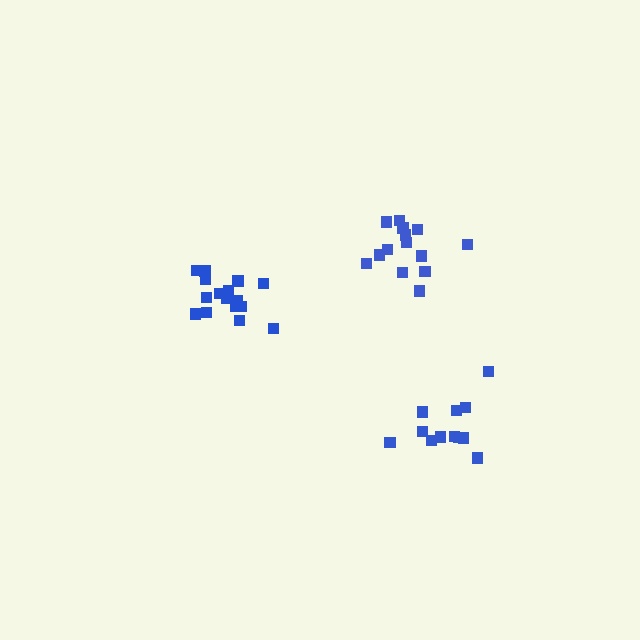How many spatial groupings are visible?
There are 3 spatial groupings.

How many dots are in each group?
Group 1: 12 dots, Group 2: 16 dots, Group 3: 14 dots (42 total).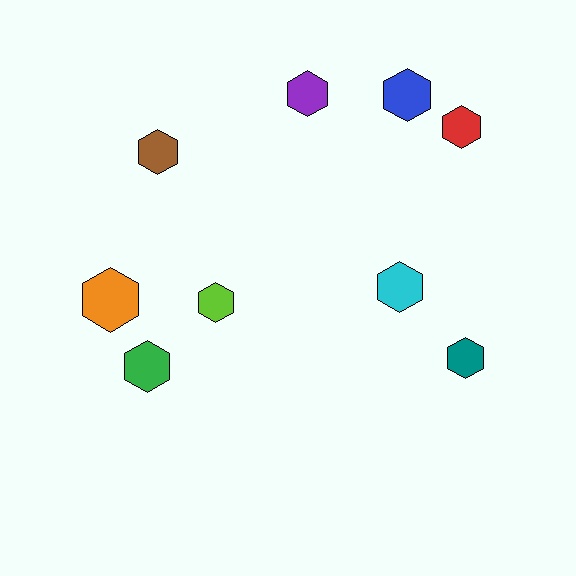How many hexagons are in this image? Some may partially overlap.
There are 9 hexagons.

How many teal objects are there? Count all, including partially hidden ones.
There is 1 teal object.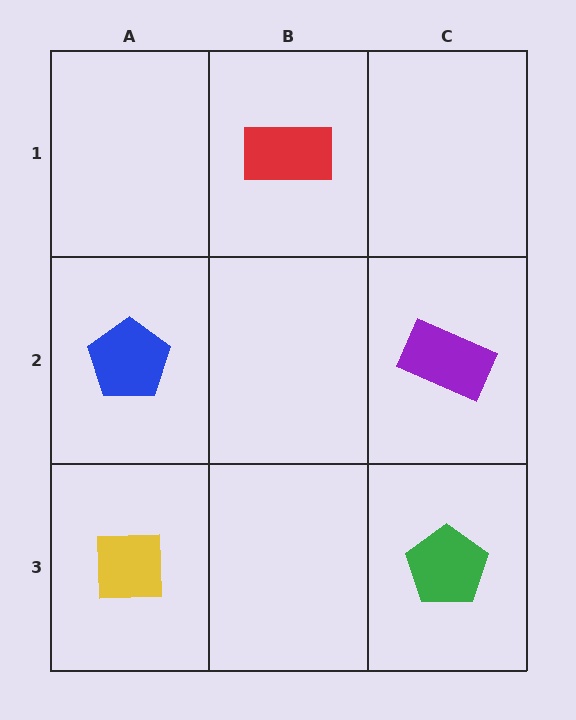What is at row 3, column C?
A green pentagon.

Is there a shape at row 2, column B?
No, that cell is empty.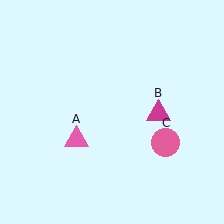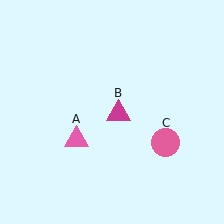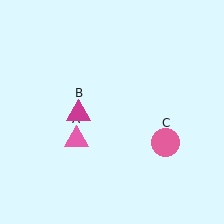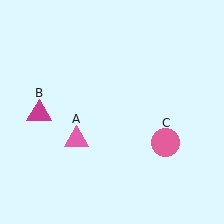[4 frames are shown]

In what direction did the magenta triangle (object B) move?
The magenta triangle (object B) moved left.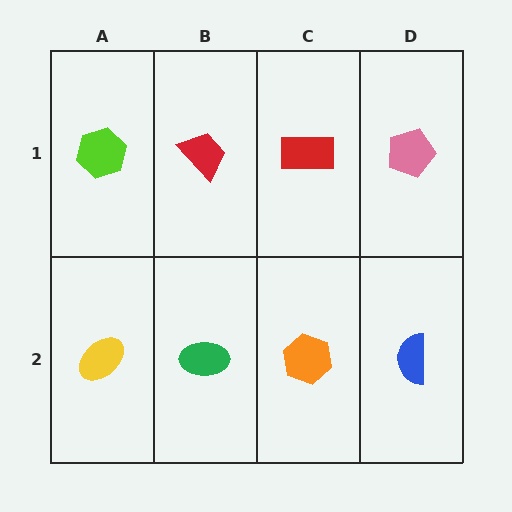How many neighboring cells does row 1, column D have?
2.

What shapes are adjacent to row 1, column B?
A green ellipse (row 2, column B), a lime hexagon (row 1, column A), a red rectangle (row 1, column C).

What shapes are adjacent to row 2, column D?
A pink pentagon (row 1, column D), an orange hexagon (row 2, column C).